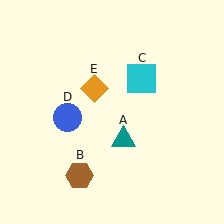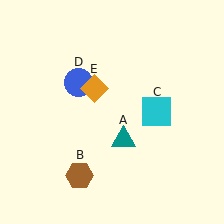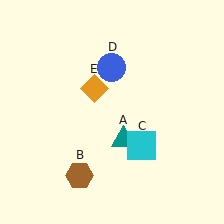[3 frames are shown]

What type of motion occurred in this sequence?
The cyan square (object C), blue circle (object D) rotated clockwise around the center of the scene.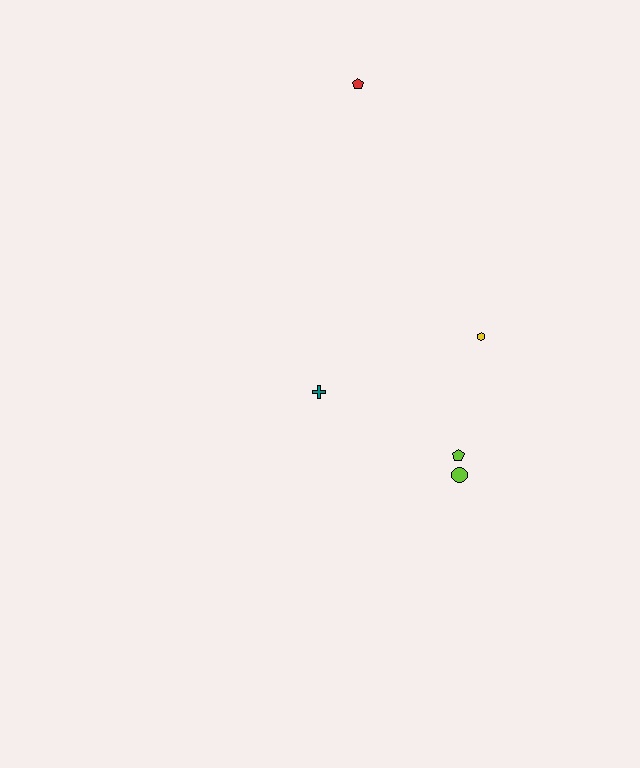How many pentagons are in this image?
There are 2 pentagons.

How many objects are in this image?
There are 5 objects.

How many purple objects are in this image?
There are no purple objects.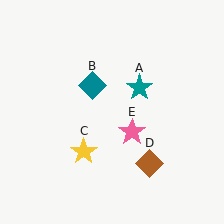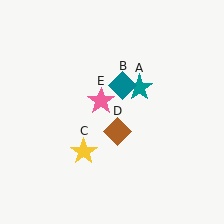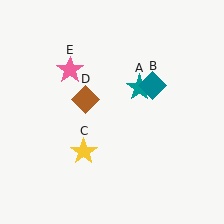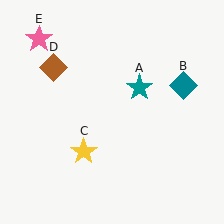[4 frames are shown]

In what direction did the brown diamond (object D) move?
The brown diamond (object D) moved up and to the left.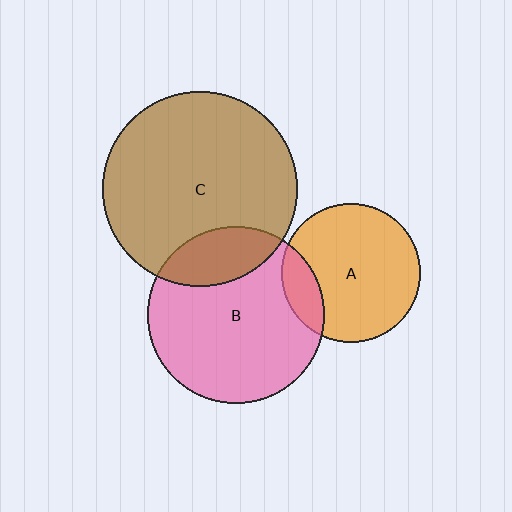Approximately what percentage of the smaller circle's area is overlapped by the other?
Approximately 20%.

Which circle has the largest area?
Circle C (brown).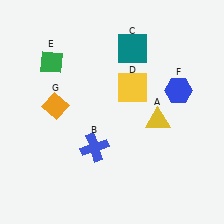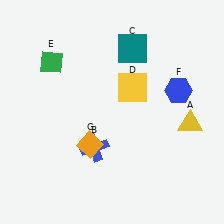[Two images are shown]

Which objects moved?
The objects that moved are: the yellow triangle (A), the orange diamond (G).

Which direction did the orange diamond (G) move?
The orange diamond (G) moved down.